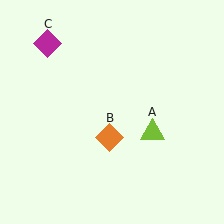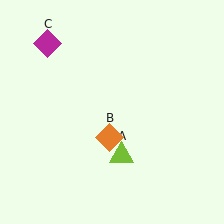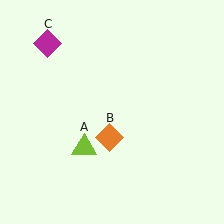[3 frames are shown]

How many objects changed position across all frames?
1 object changed position: lime triangle (object A).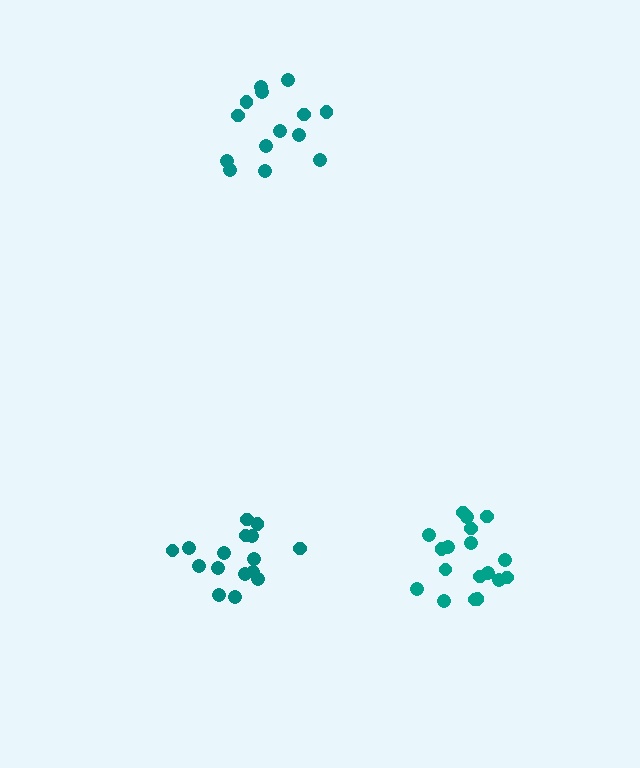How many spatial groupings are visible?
There are 3 spatial groupings.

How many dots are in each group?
Group 1: 18 dots, Group 2: 16 dots, Group 3: 14 dots (48 total).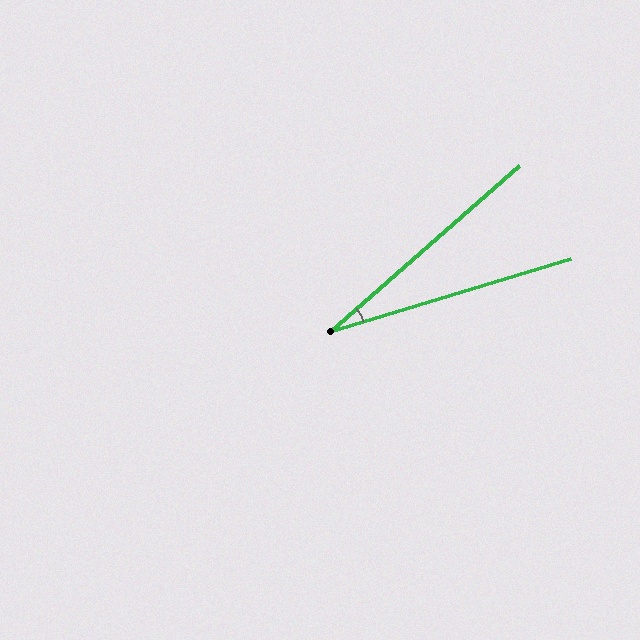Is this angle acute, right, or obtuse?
It is acute.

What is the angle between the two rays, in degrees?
Approximately 24 degrees.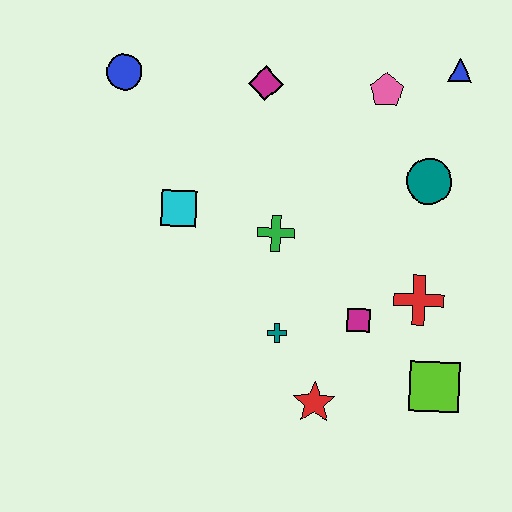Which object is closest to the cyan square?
The green cross is closest to the cyan square.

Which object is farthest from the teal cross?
The blue triangle is farthest from the teal cross.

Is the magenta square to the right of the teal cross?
Yes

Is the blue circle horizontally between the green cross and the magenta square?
No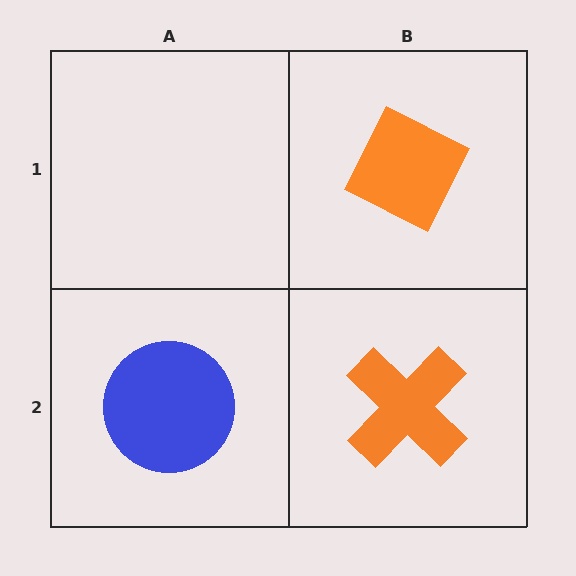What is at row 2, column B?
An orange cross.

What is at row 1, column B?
An orange diamond.